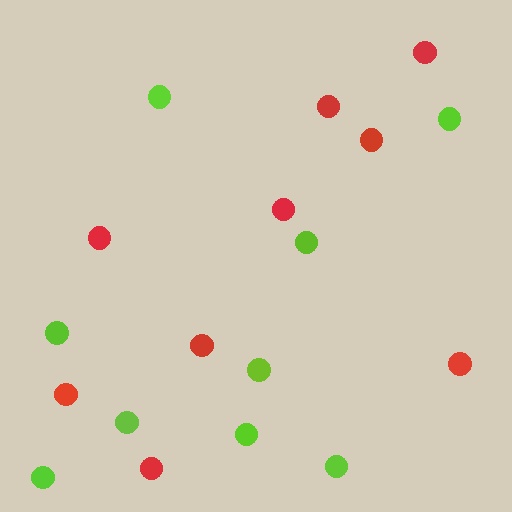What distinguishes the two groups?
There are 2 groups: one group of red circles (9) and one group of lime circles (9).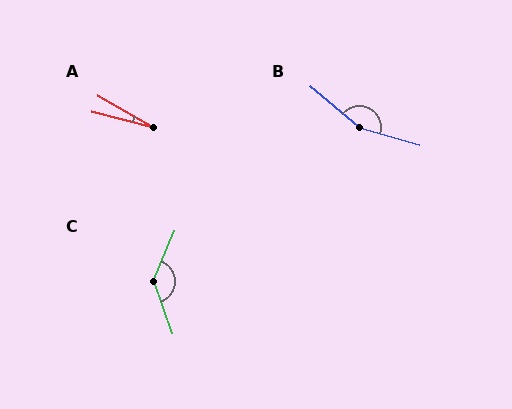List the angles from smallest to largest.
A (16°), C (138°), B (156°).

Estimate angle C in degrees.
Approximately 138 degrees.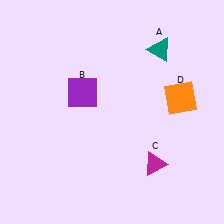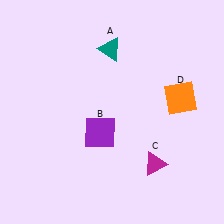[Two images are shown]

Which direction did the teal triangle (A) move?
The teal triangle (A) moved left.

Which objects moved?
The objects that moved are: the teal triangle (A), the purple square (B).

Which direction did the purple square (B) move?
The purple square (B) moved down.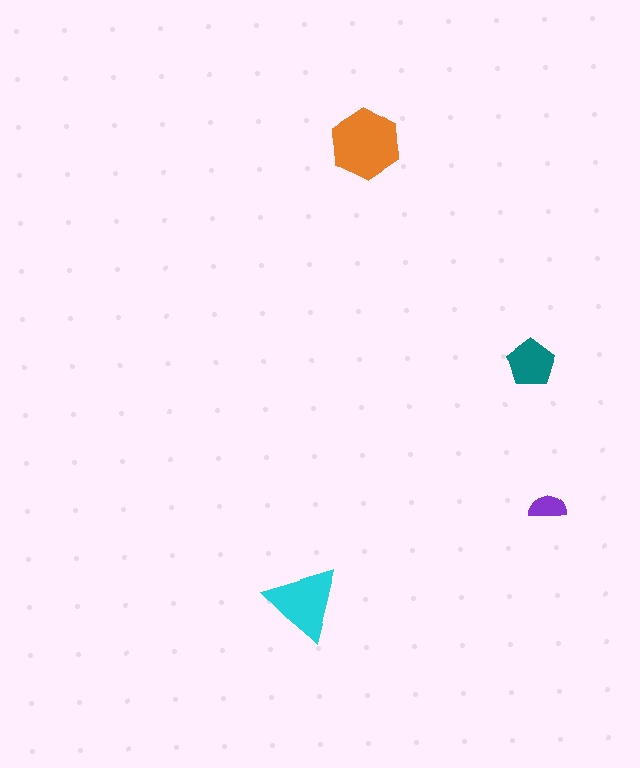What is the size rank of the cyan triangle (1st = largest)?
2nd.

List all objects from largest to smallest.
The orange hexagon, the cyan triangle, the teal pentagon, the purple semicircle.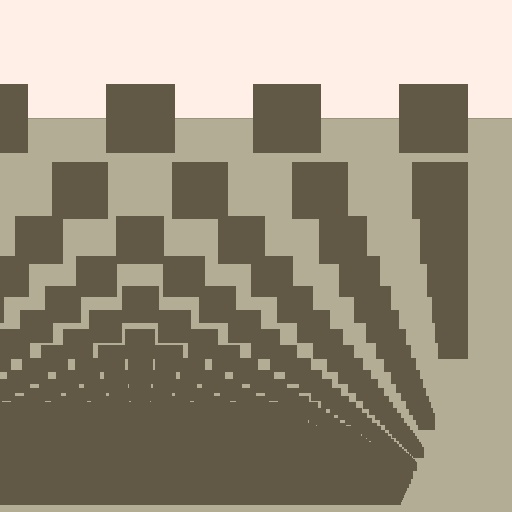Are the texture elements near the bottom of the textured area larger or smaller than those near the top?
Smaller. The gradient is inverted — elements near the bottom are smaller and denser.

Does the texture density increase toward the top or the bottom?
Density increases toward the bottom.